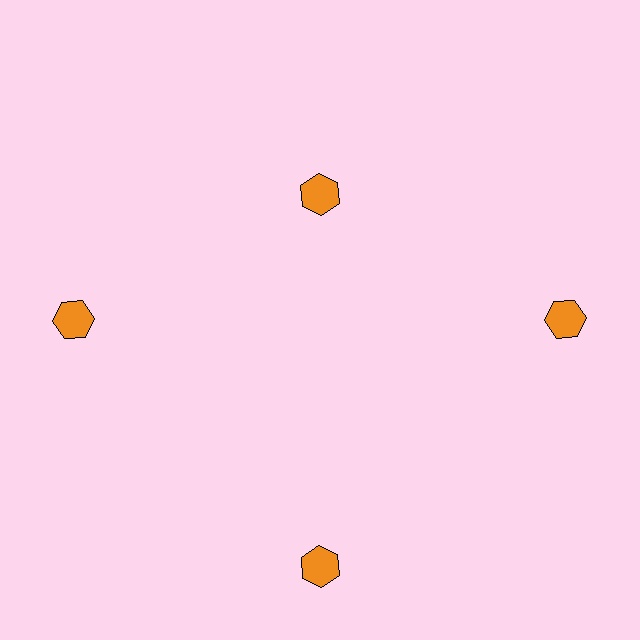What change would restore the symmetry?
The symmetry would be restored by moving it outward, back onto the ring so that all 4 hexagons sit at equal angles and equal distance from the center.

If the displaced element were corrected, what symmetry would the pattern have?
It would have 4-fold rotational symmetry — the pattern would map onto itself every 90 degrees.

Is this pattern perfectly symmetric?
No. The 4 orange hexagons are arranged in a ring, but one element near the 12 o'clock position is pulled inward toward the center, breaking the 4-fold rotational symmetry.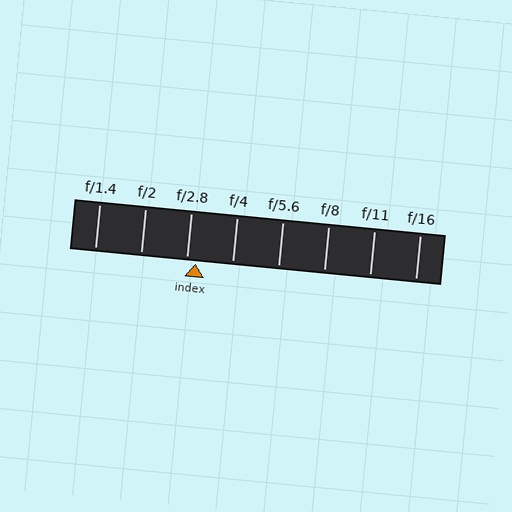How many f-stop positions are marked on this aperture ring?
There are 8 f-stop positions marked.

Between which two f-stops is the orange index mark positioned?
The index mark is between f/2.8 and f/4.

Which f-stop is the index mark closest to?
The index mark is closest to f/2.8.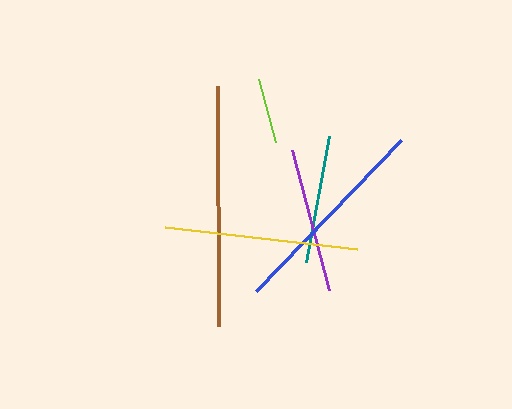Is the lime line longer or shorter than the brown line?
The brown line is longer than the lime line.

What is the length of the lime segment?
The lime segment is approximately 65 pixels long.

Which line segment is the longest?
The brown line is the longest at approximately 240 pixels.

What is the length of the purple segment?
The purple segment is approximately 145 pixels long.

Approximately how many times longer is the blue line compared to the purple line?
The blue line is approximately 1.4 times the length of the purple line.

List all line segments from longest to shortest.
From longest to shortest: brown, blue, yellow, purple, teal, lime.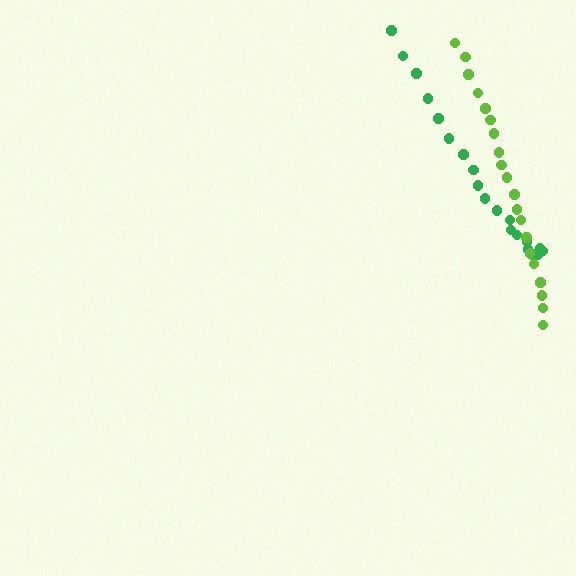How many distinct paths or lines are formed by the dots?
There are 2 distinct paths.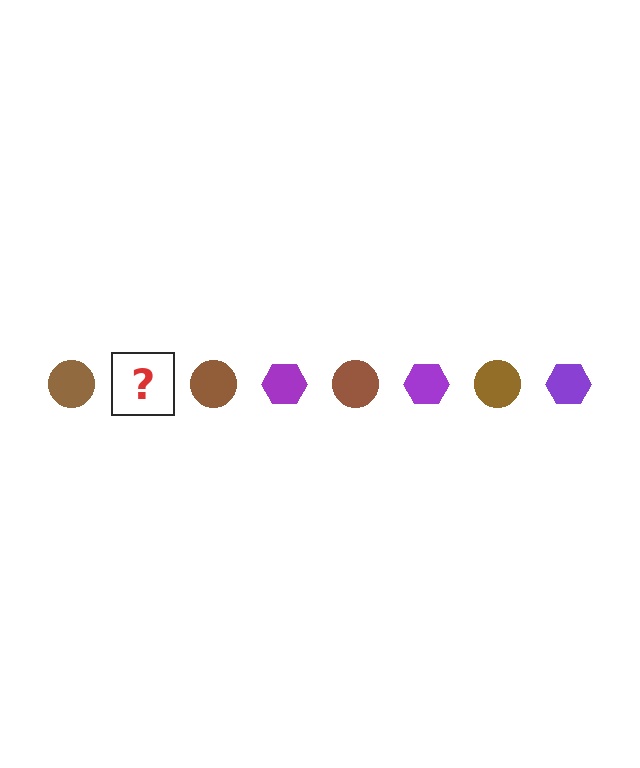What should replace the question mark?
The question mark should be replaced with a purple hexagon.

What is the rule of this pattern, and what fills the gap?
The rule is that the pattern alternates between brown circle and purple hexagon. The gap should be filled with a purple hexagon.